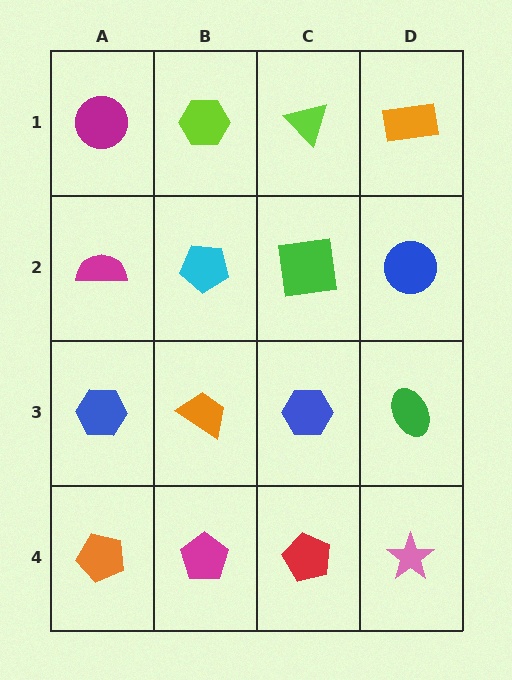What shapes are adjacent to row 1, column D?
A blue circle (row 2, column D), a lime triangle (row 1, column C).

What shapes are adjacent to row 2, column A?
A magenta circle (row 1, column A), a blue hexagon (row 3, column A), a cyan pentagon (row 2, column B).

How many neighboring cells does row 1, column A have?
2.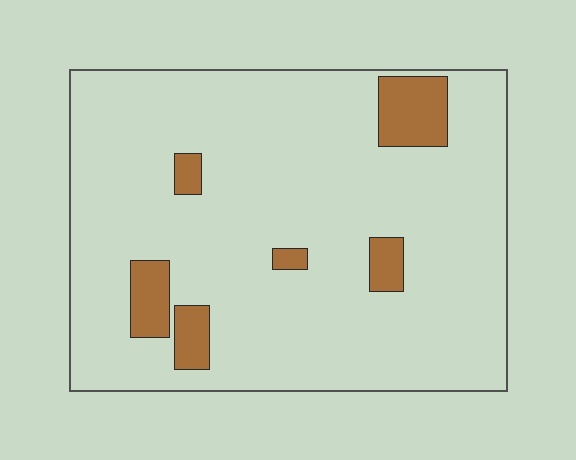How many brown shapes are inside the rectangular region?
6.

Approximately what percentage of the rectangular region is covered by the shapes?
Approximately 10%.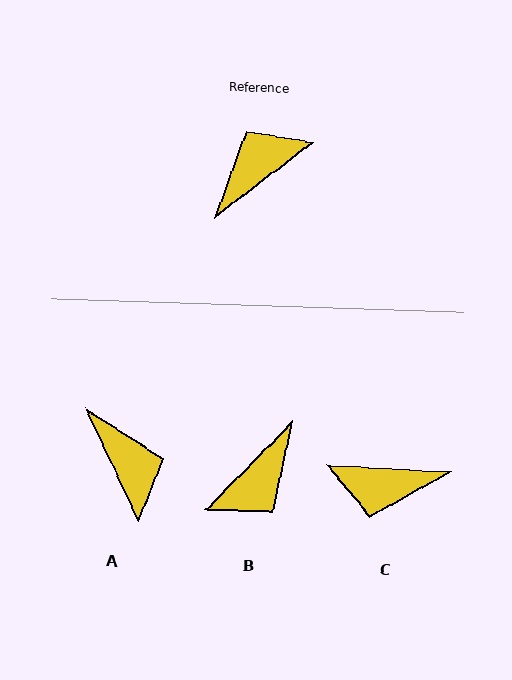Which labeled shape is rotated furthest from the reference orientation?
B, about 172 degrees away.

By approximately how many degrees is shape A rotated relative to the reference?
Approximately 102 degrees clockwise.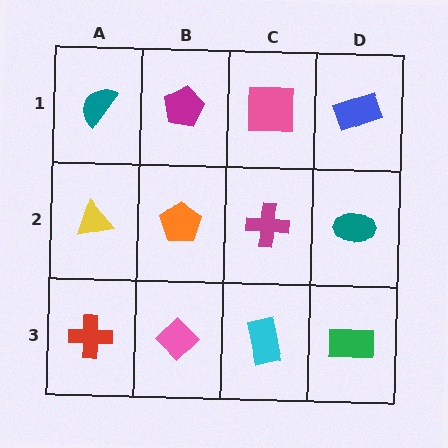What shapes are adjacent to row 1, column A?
A yellow triangle (row 2, column A), a magenta pentagon (row 1, column B).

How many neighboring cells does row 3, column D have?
2.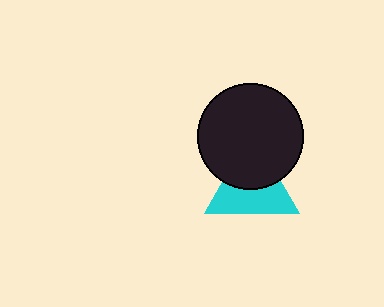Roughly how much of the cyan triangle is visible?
About half of it is visible (roughly 54%).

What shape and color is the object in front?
The object in front is a black circle.